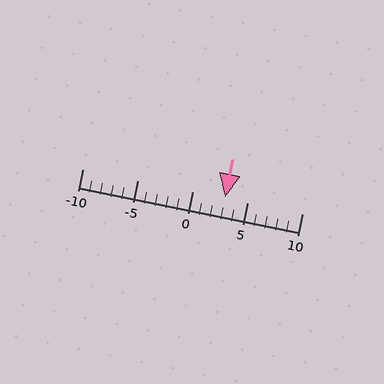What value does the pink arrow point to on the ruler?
The pink arrow points to approximately 3.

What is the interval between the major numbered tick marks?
The major tick marks are spaced 5 units apart.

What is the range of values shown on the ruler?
The ruler shows values from -10 to 10.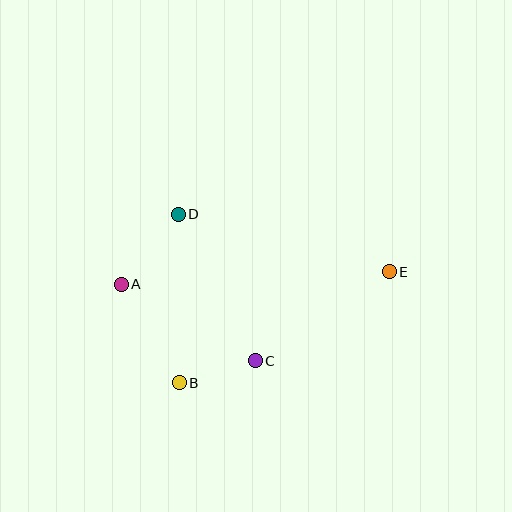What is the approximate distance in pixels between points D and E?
The distance between D and E is approximately 219 pixels.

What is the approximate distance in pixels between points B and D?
The distance between B and D is approximately 168 pixels.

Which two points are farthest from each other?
Points A and E are farthest from each other.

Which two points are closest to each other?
Points B and C are closest to each other.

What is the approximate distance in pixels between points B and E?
The distance between B and E is approximately 237 pixels.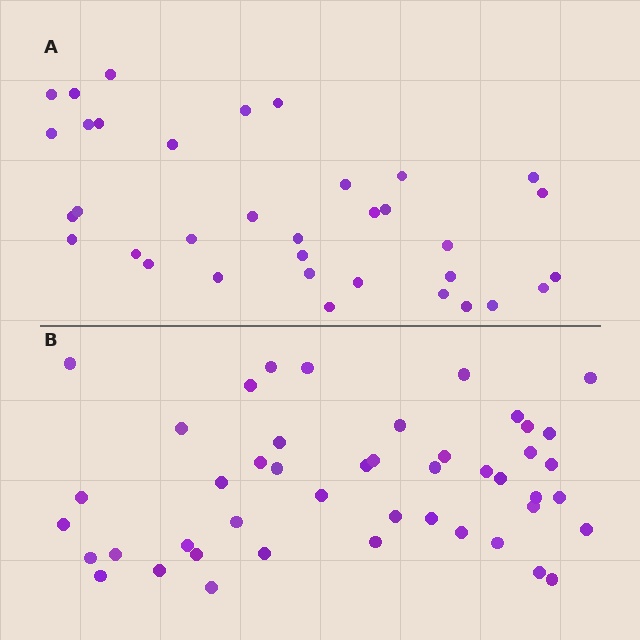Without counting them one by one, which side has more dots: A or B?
Region B (the bottom region) has more dots.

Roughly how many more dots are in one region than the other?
Region B has roughly 12 or so more dots than region A.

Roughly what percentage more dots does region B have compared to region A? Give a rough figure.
About 30% more.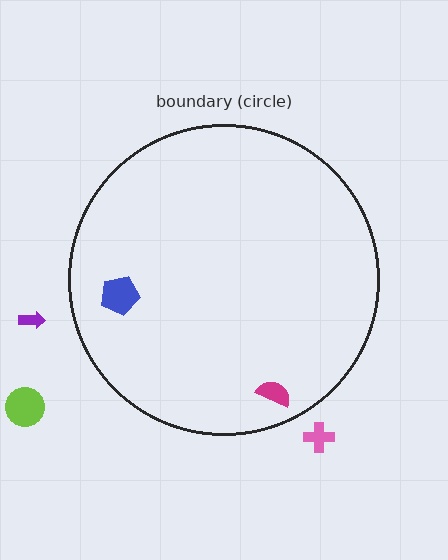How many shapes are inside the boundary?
2 inside, 3 outside.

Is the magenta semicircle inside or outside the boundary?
Inside.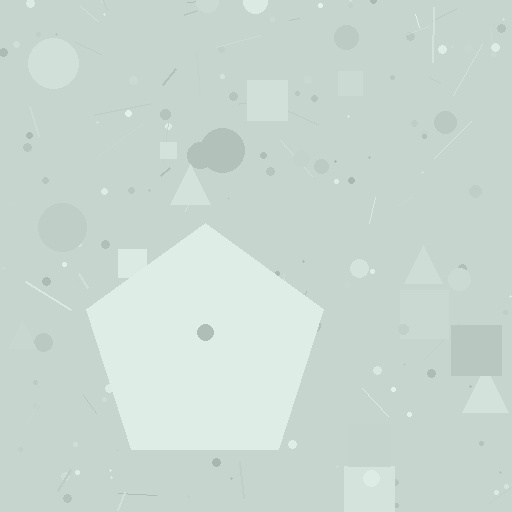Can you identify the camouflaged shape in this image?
The camouflaged shape is a pentagon.